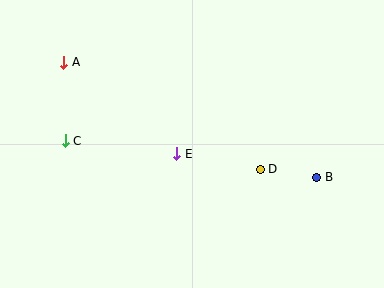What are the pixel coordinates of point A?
Point A is at (64, 62).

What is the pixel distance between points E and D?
The distance between E and D is 85 pixels.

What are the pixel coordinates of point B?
Point B is at (317, 177).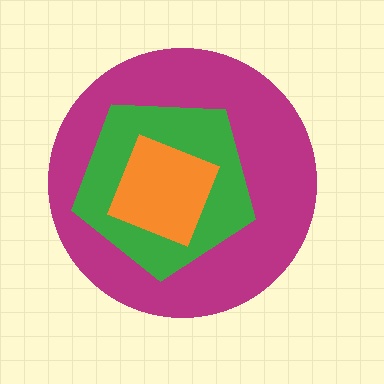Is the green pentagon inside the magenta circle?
Yes.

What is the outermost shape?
The magenta circle.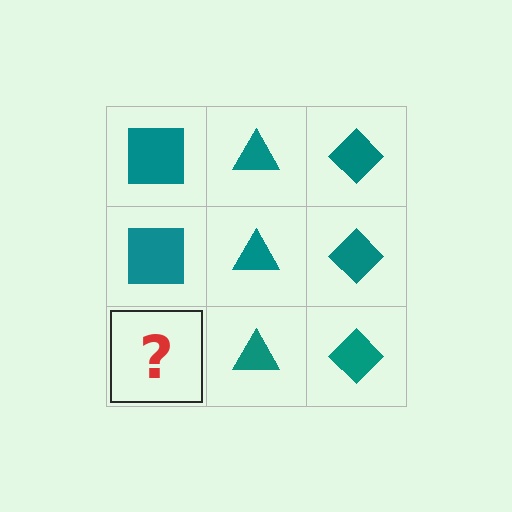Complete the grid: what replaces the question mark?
The question mark should be replaced with a teal square.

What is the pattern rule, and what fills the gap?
The rule is that each column has a consistent shape. The gap should be filled with a teal square.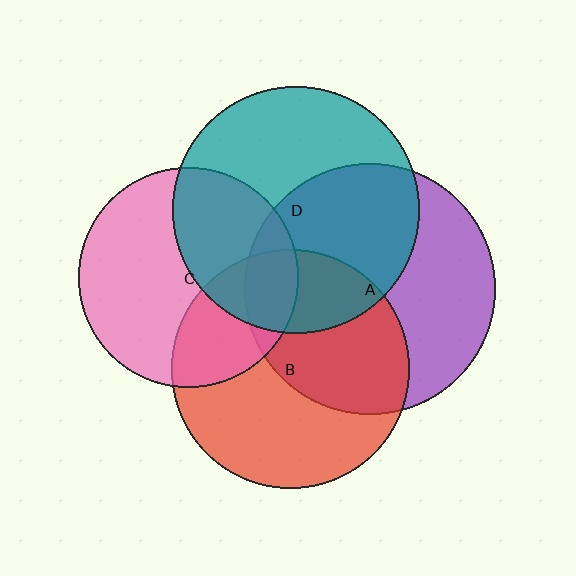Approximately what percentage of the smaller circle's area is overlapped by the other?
Approximately 30%.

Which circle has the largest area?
Circle A (purple).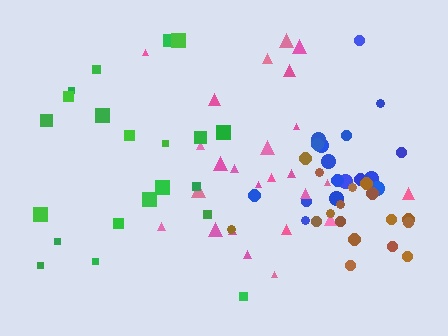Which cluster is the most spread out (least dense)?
Green.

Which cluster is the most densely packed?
Brown.